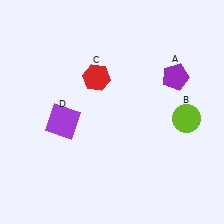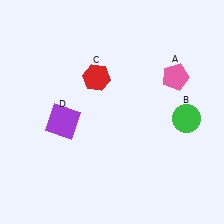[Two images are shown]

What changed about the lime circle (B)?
In Image 1, B is lime. In Image 2, it changed to green.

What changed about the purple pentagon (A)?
In Image 1, A is purple. In Image 2, it changed to pink.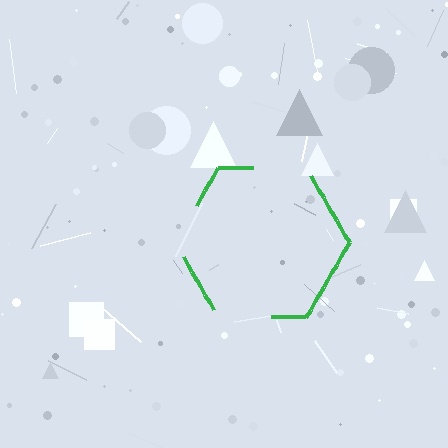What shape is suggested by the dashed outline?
The dashed outline suggests a hexagon.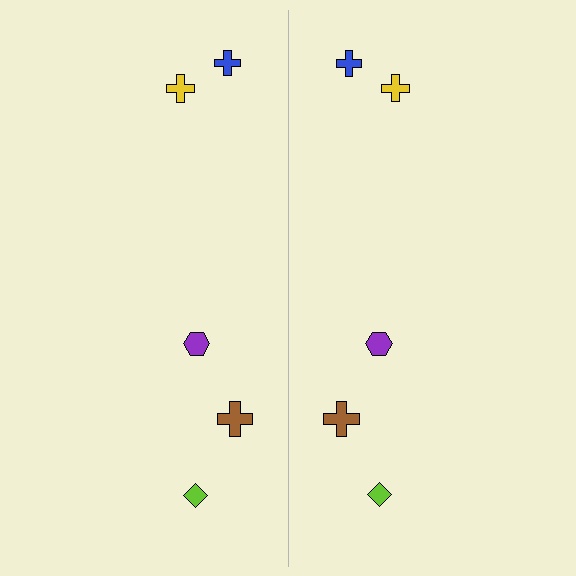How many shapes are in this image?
There are 10 shapes in this image.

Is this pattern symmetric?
Yes, this pattern has bilateral (reflection) symmetry.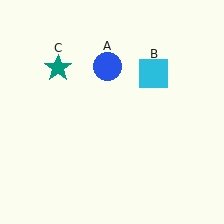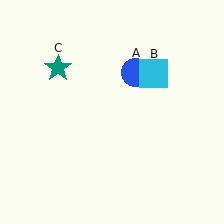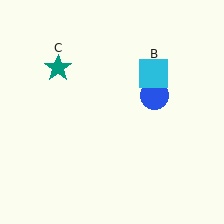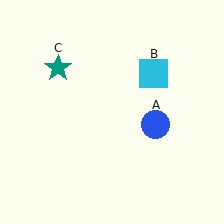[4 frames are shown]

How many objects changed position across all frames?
1 object changed position: blue circle (object A).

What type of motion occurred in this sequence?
The blue circle (object A) rotated clockwise around the center of the scene.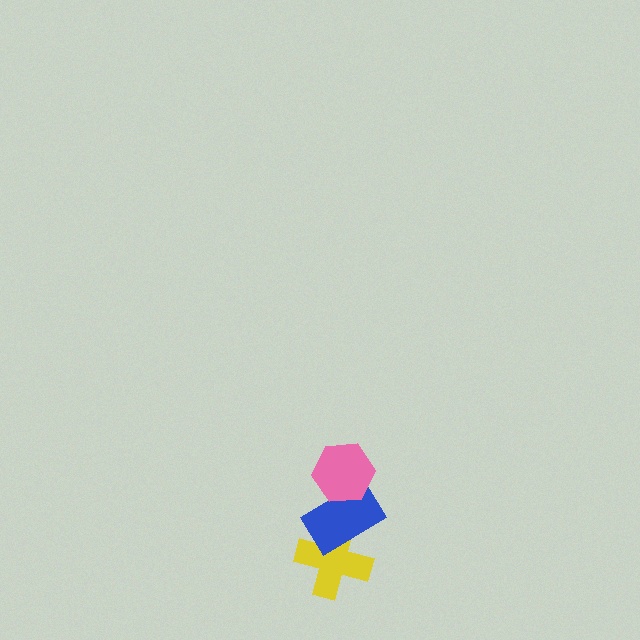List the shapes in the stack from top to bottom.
From top to bottom: the pink hexagon, the blue rectangle, the yellow cross.